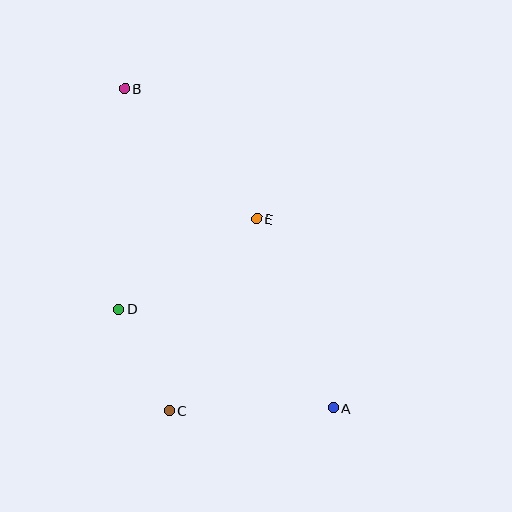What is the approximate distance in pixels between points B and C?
The distance between B and C is approximately 325 pixels.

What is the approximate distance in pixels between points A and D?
The distance between A and D is approximately 237 pixels.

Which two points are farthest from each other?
Points A and B are farthest from each other.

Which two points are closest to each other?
Points C and D are closest to each other.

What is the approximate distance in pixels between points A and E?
The distance between A and E is approximately 204 pixels.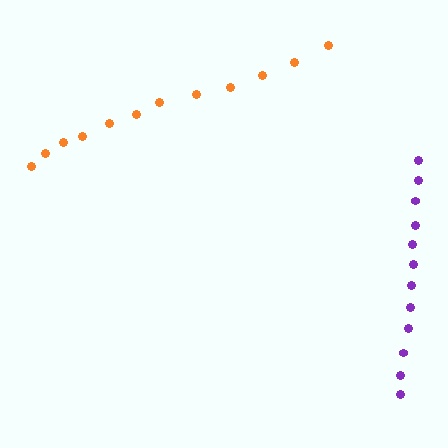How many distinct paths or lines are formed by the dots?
There are 2 distinct paths.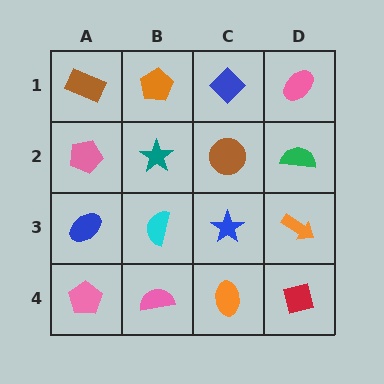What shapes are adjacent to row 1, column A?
A pink pentagon (row 2, column A), an orange pentagon (row 1, column B).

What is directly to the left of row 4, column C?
A pink semicircle.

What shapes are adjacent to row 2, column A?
A brown rectangle (row 1, column A), a blue ellipse (row 3, column A), a teal star (row 2, column B).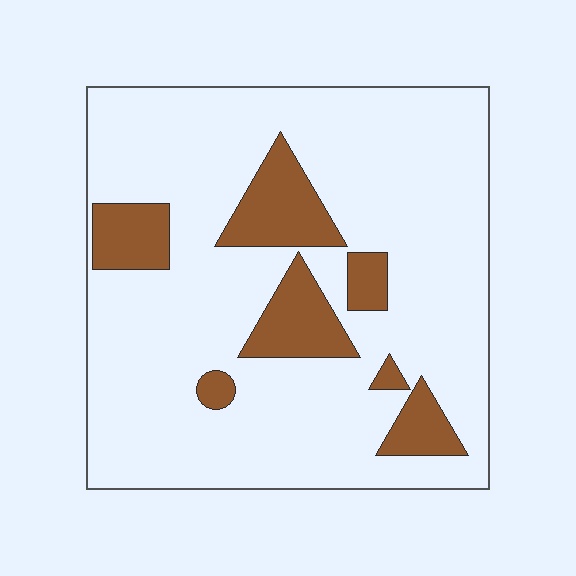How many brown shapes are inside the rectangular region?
7.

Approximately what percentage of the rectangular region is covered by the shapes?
Approximately 15%.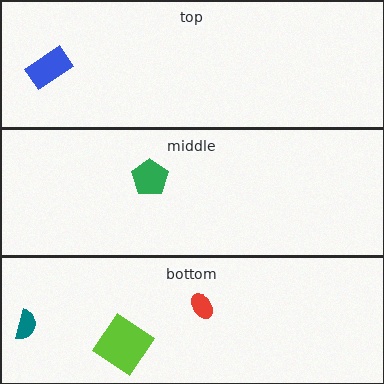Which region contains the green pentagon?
The middle region.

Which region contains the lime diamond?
The bottom region.